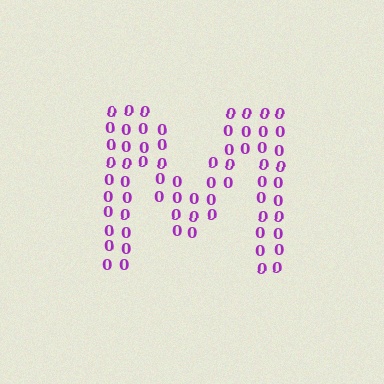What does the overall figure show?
The overall figure shows the letter M.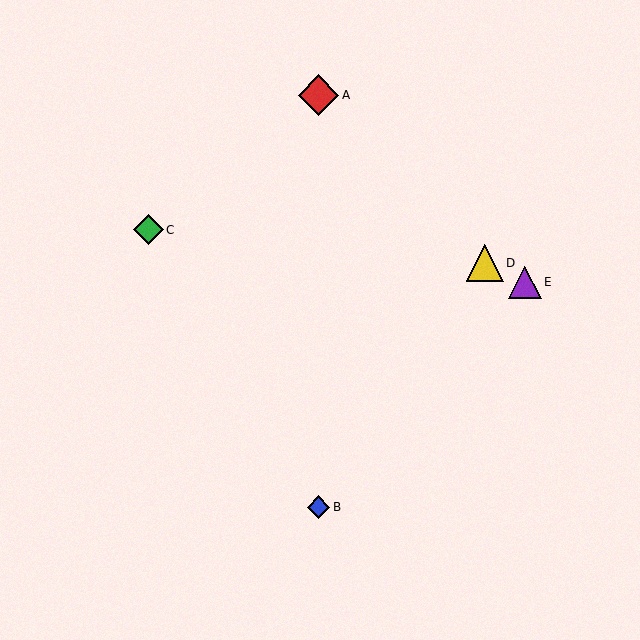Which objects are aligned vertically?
Objects A, B are aligned vertically.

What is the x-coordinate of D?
Object D is at x≈485.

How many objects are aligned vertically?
2 objects (A, B) are aligned vertically.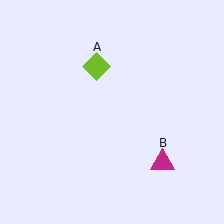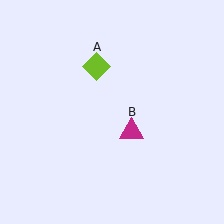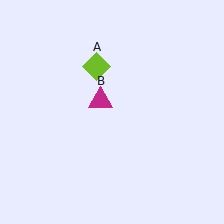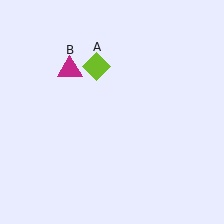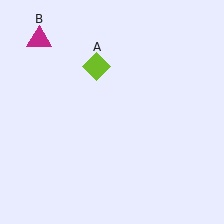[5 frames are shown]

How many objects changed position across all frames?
1 object changed position: magenta triangle (object B).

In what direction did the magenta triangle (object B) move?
The magenta triangle (object B) moved up and to the left.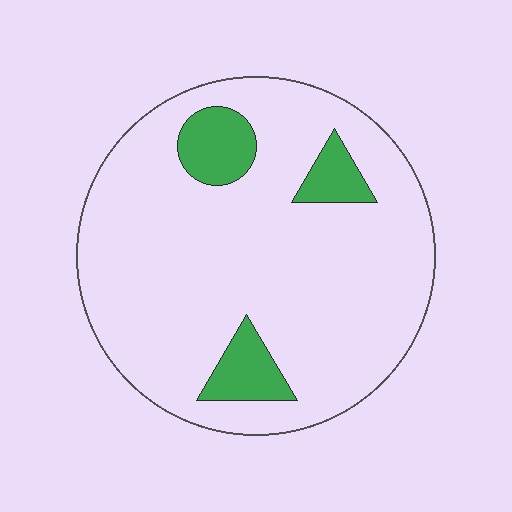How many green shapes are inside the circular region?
3.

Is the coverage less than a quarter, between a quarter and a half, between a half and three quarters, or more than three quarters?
Less than a quarter.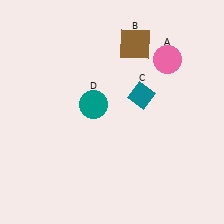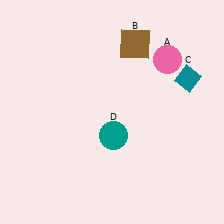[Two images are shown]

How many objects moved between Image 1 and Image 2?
2 objects moved between the two images.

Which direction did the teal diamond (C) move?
The teal diamond (C) moved right.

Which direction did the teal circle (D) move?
The teal circle (D) moved down.